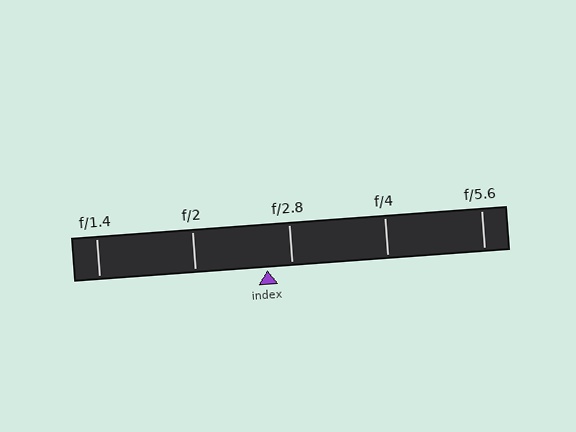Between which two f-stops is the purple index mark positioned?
The index mark is between f/2 and f/2.8.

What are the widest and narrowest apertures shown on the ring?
The widest aperture shown is f/1.4 and the narrowest is f/5.6.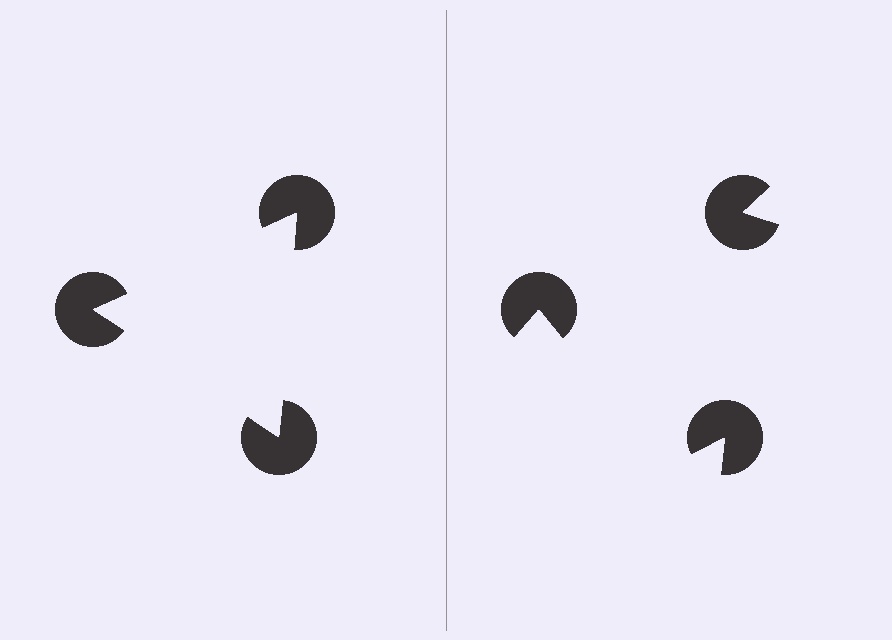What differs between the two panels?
The pac-man discs are positioned identically on both sides; only the wedge orientations differ. On the left they align to a triangle; on the right they are misaligned.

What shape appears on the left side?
An illusory triangle.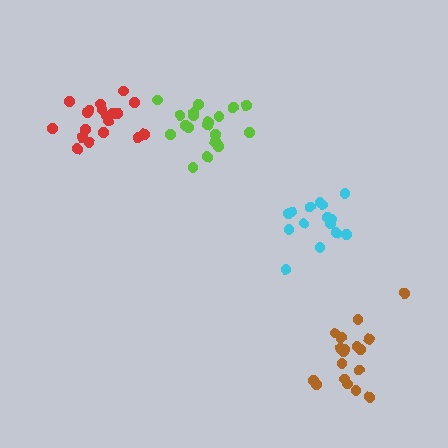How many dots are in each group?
Group 1: 19 dots, Group 2: 19 dots, Group 3: 15 dots, Group 4: 18 dots (71 total).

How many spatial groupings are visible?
There are 4 spatial groupings.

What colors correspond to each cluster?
The clusters are colored: lime, red, cyan, brown.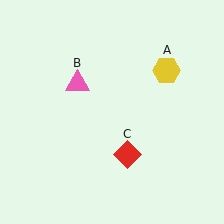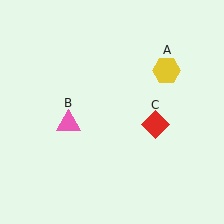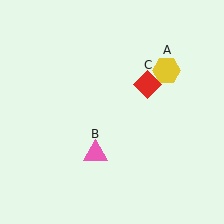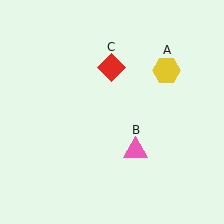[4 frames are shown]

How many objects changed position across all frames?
2 objects changed position: pink triangle (object B), red diamond (object C).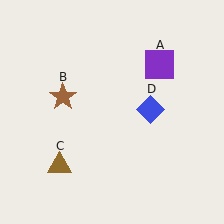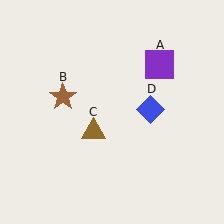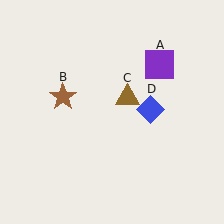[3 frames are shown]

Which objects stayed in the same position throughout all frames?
Purple square (object A) and brown star (object B) and blue diamond (object D) remained stationary.